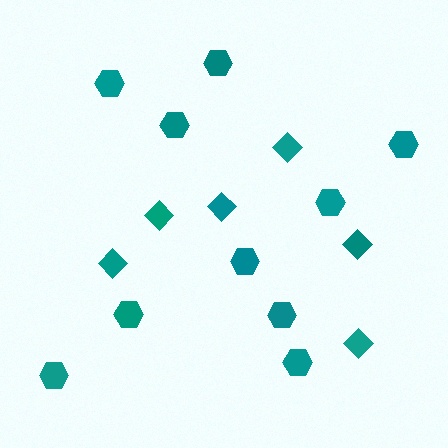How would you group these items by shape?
There are 2 groups: one group of diamonds (6) and one group of hexagons (10).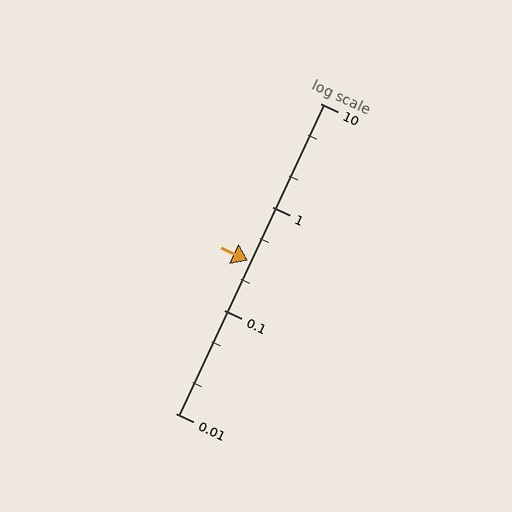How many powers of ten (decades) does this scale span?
The scale spans 3 decades, from 0.01 to 10.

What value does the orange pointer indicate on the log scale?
The pointer indicates approximately 0.3.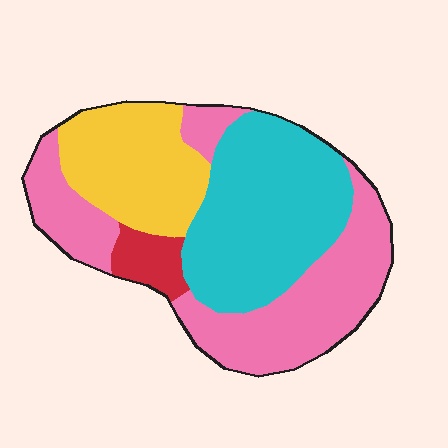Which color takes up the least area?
Red, at roughly 5%.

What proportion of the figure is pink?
Pink covers 38% of the figure.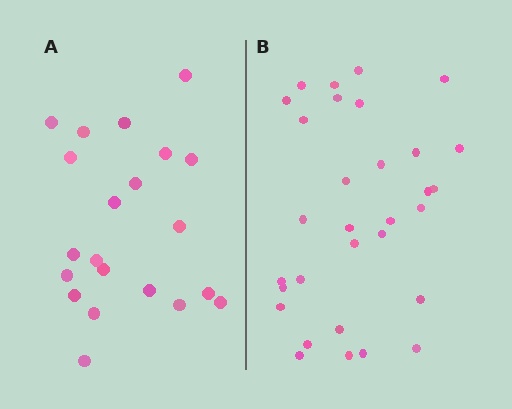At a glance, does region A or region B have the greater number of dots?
Region B (the right region) has more dots.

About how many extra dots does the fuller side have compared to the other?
Region B has roughly 10 or so more dots than region A.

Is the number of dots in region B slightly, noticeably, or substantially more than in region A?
Region B has substantially more. The ratio is roughly 1.5 to 1.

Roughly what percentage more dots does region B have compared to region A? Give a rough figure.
About 50% more.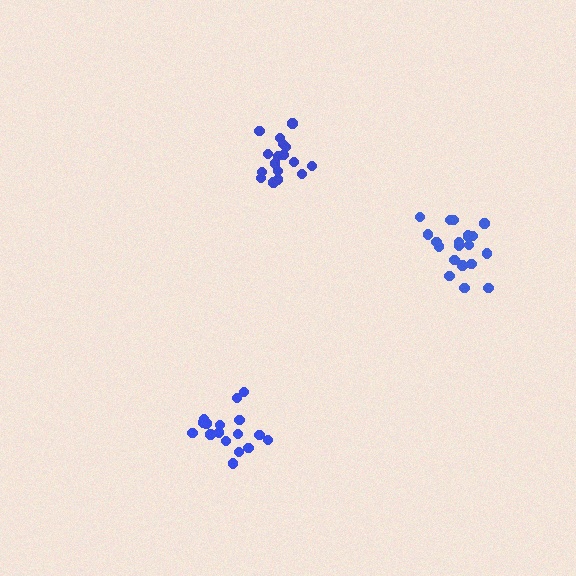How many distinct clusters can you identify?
There are 3 distinct clusters.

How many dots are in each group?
Group 1: 17 dots, Group 2: 17 dots, Group 3: 20 dots (54 total).